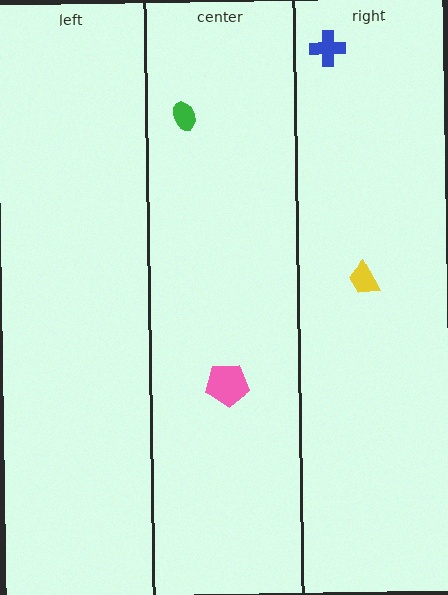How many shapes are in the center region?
2.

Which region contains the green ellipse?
The center region.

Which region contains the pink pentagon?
The center region.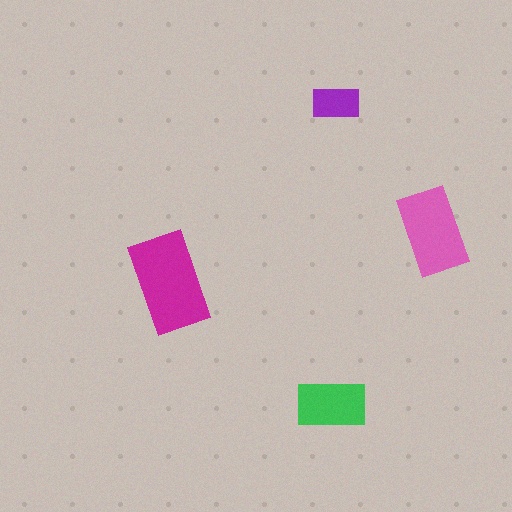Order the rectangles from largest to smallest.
the magenta one, the pink one, the green one, the purple one.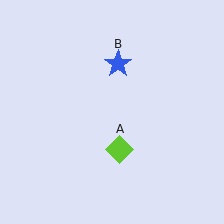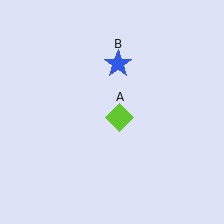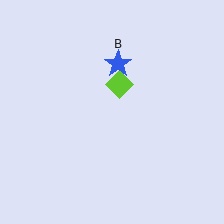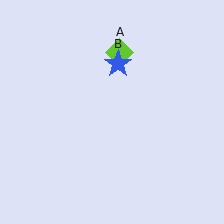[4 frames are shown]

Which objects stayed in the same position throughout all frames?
Blue star (object B) remained stationary.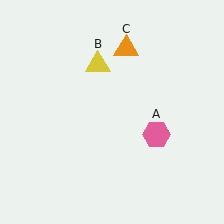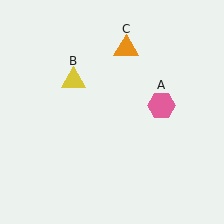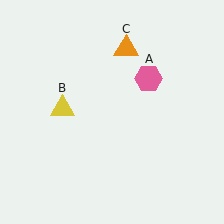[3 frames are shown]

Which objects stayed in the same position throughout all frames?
Orange triangle (object C) remained stationary.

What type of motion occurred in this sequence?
The pink hexagon (object A), yellow triangle (object B) rotated counterclockwise around the center of the scene.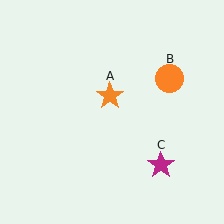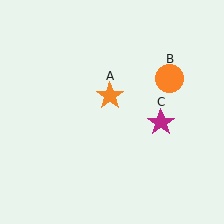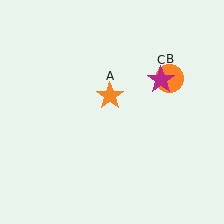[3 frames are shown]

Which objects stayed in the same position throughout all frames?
Orange star (object A) and orange circle (object B) remained stationary.